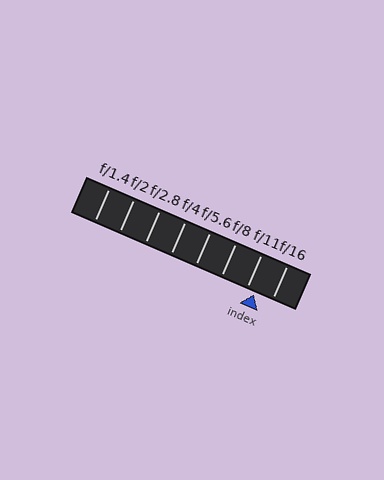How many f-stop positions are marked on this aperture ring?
There are 8 f-stop positions marked.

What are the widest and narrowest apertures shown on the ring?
The widest aperture shown is f/1.4 and the narrowest is f/16.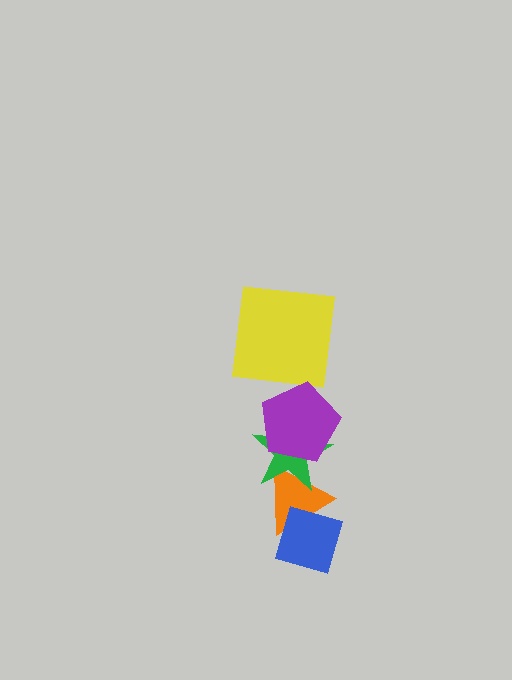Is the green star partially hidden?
Yes, it is partially covered by another shape.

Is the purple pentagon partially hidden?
No, no other shape covers it.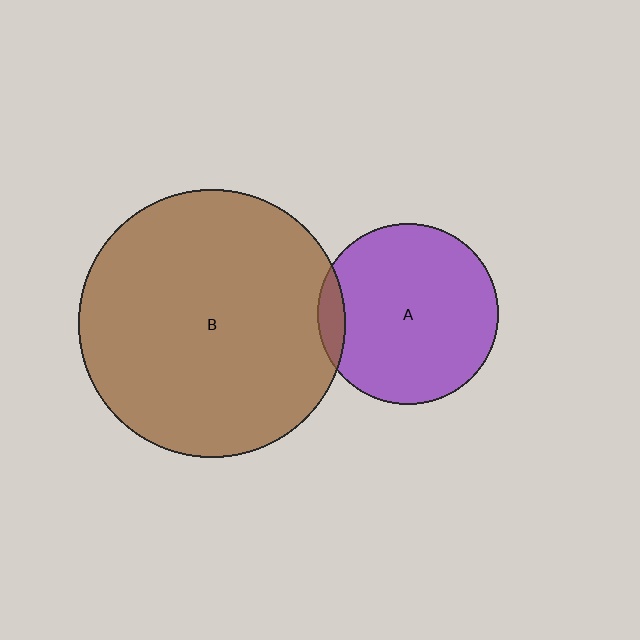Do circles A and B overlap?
Yes.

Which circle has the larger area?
Circle B (brown).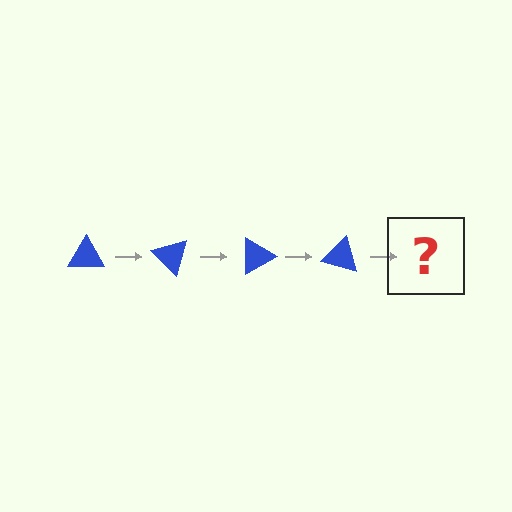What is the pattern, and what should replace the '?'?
The pattern is that the triangle rotates 45 degrees each step. The '?' should be a blue triangle rotated 180 degrees.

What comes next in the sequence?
The next element should be a blue triangle rotated 180 degrees.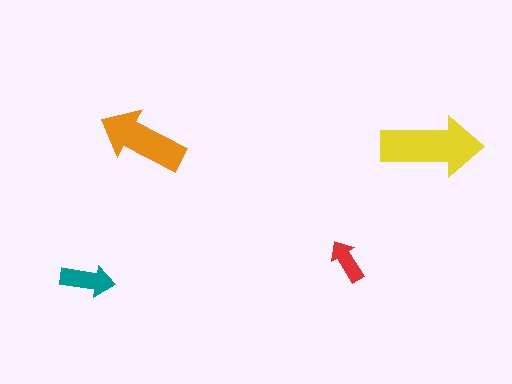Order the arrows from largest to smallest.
the yellow one, the orange one, the teal one, the red one.